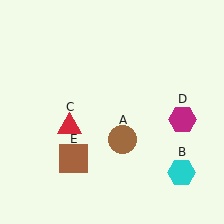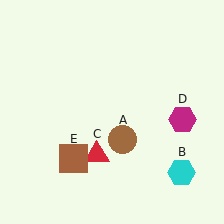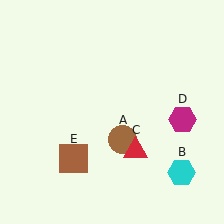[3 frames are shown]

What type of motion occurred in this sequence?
The red triangle (object C) rotated counterclockwise around the center of the scene.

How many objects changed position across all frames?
1 object changed position: red triangle (object C).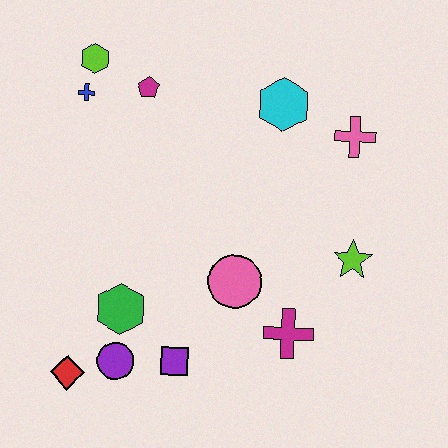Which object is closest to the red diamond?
The purple circle is closest to the red diamond.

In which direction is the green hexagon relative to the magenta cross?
The green hexagon is to the left of the magenta cross.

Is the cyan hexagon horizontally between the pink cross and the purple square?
Yes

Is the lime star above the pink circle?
Yes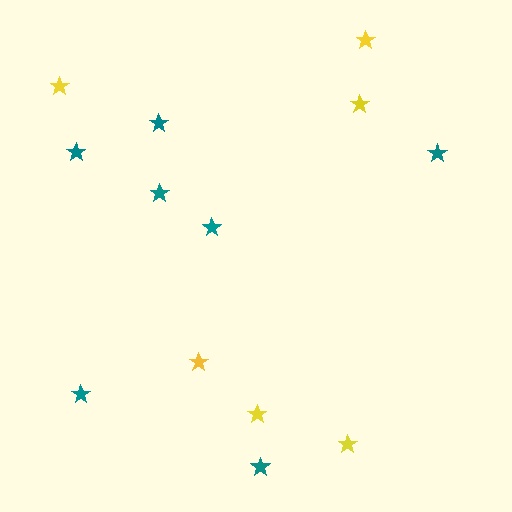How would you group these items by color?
There are 2 groups: one group of yellow stars (6) and one group of teal stars (7).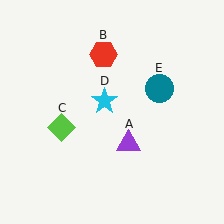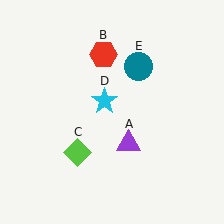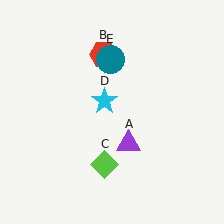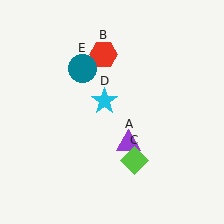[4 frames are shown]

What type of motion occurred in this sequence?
The lime diamond (object C), teal circle (object E) rotated counterclockwise around the center of the scene.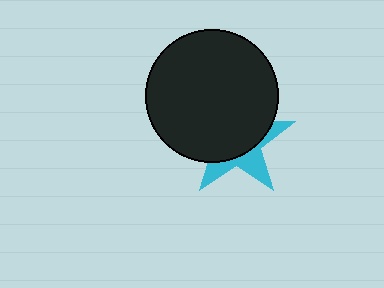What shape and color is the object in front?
The object in front is a black circle.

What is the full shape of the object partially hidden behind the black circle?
The partially hidden object is a cyan star.